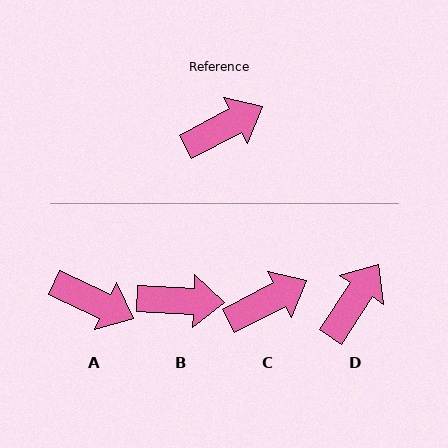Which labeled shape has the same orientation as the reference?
C.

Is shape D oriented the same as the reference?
No, it is off by about 29 degrees.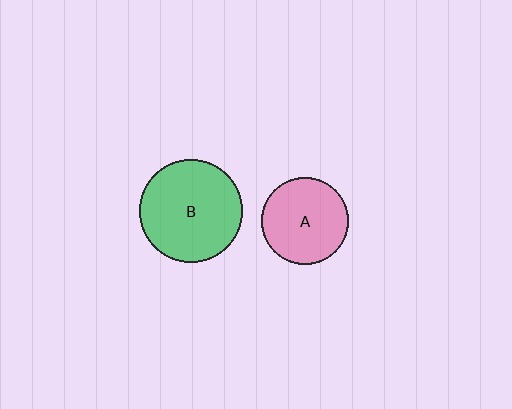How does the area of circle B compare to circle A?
Approximately 1.4 times.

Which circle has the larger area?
Circle B (green).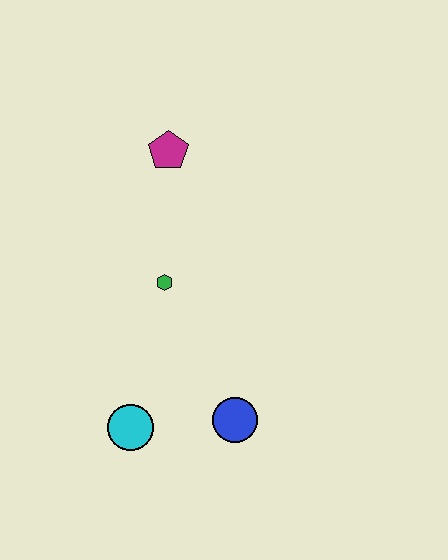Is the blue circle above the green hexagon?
No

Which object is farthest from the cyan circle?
The magenta pentagon is farthest from the cyan circle.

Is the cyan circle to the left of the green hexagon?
Yes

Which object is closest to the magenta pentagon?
The green hexagon is closest to the magenta pentagon.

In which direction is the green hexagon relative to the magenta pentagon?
The green hexagon is below the magenta pentagon.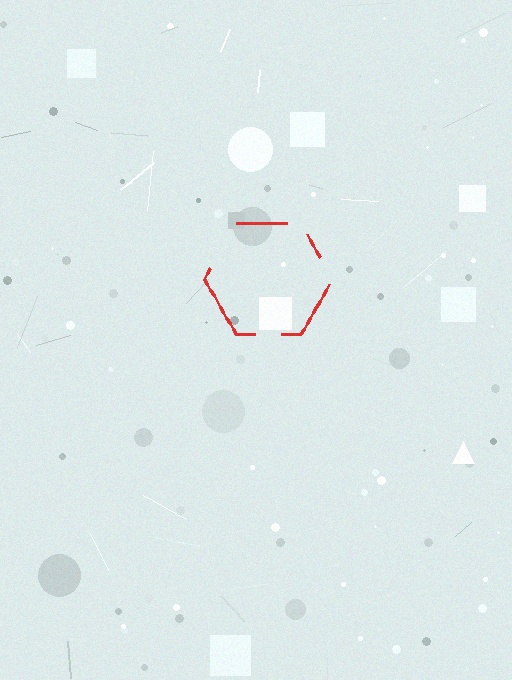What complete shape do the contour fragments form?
The contour fragments form a hexagon.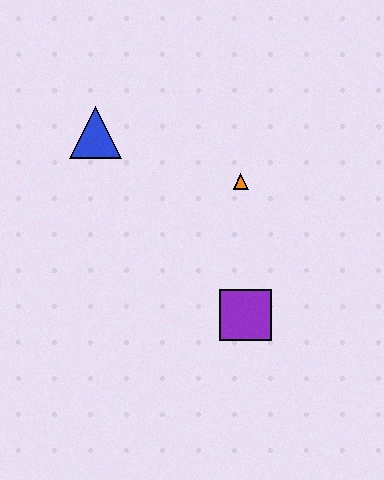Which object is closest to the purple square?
The orange triangle is closest to the purple square.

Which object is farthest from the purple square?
The blue triangle is farthest from the purple square.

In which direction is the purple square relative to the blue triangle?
The purple square is below the blue triangle.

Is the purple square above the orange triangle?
No